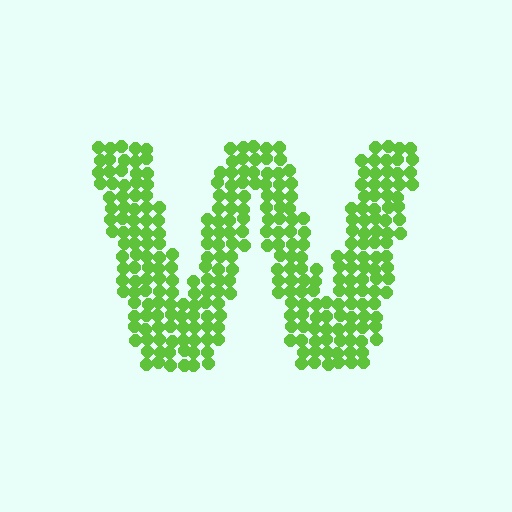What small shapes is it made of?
It is made of small circles.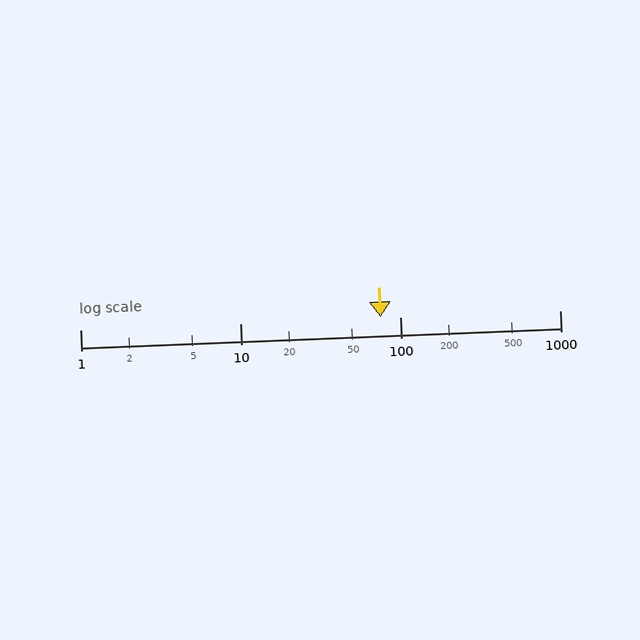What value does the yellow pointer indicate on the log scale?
The pointer indicates approximately 75.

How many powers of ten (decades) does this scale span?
The scale spans 3 decades, from 1 to 1000.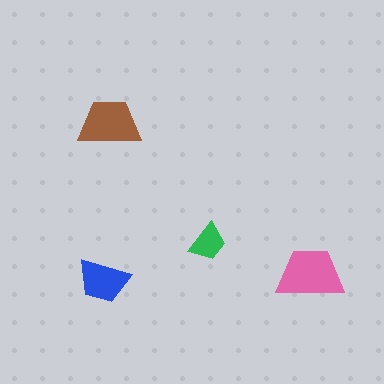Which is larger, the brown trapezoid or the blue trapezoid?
The brown one.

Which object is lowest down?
The blue trapezoid is bottommost.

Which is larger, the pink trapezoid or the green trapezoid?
The pink one.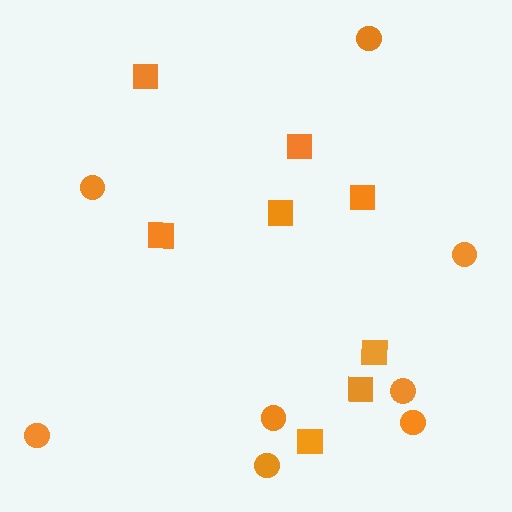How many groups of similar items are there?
There are 2 groups: one group of circles (8) and one group of squares (8).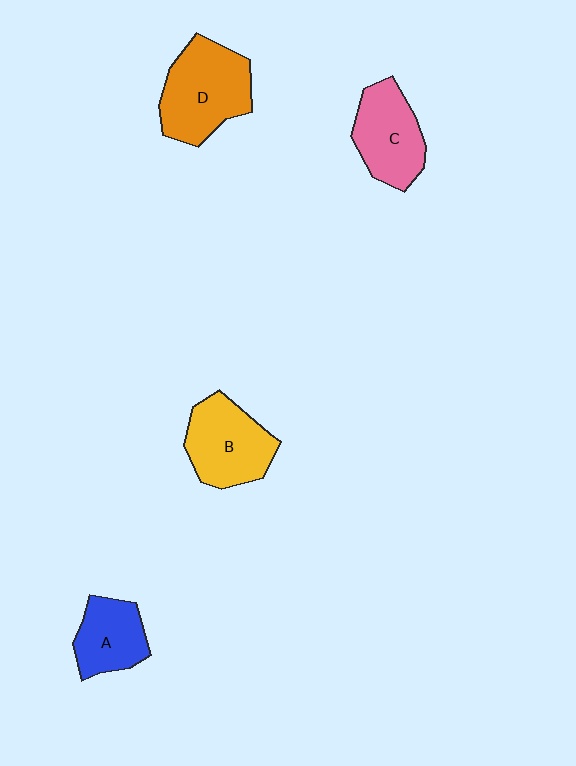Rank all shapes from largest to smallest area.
From largest to smallest: D (orange), B (yellow), C (pink), A (blue).